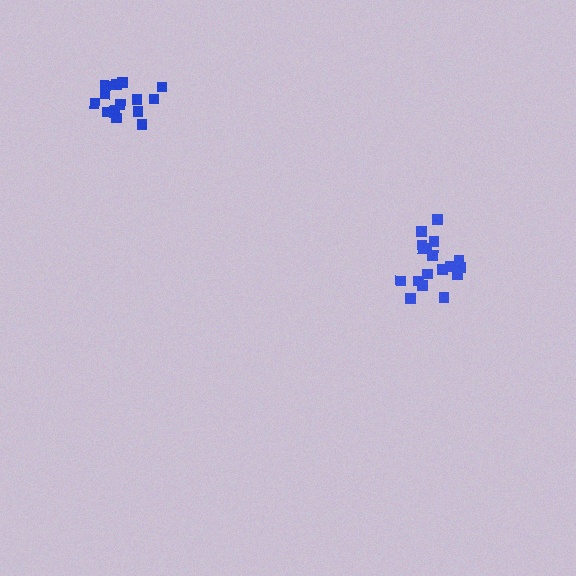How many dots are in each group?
Group 1: 18 dots, Group 2: 15 dots (33 total).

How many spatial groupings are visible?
There are 2 spatial groupings.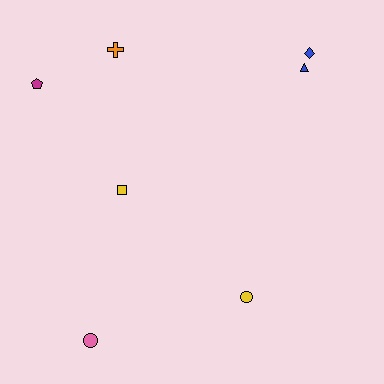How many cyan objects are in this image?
There are no cyan objects.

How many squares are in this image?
There is 1 square.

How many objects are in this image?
There are 7 objects.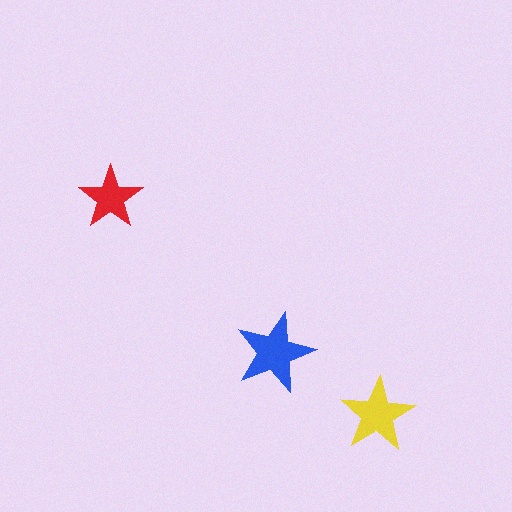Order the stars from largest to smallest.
the blue one, the yellow one, the red one.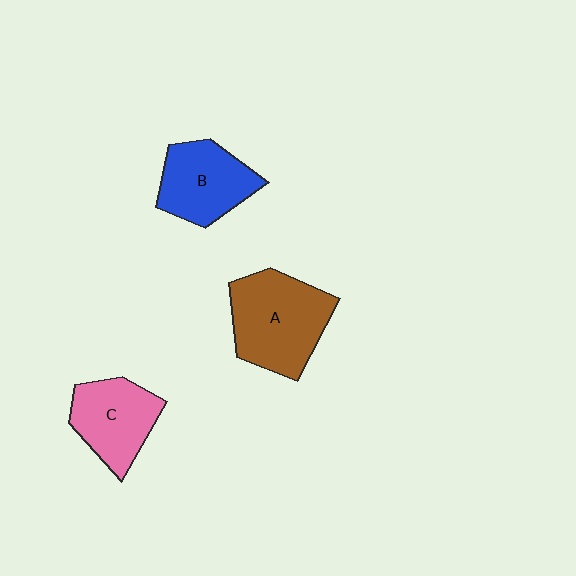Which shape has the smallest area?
Shape C (pink).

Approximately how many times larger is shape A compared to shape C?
Approximately 1.4 times.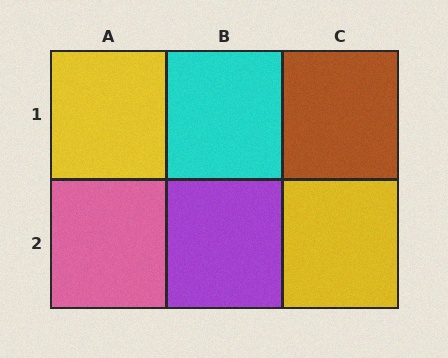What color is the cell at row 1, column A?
Yellow.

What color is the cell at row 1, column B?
Cyan.